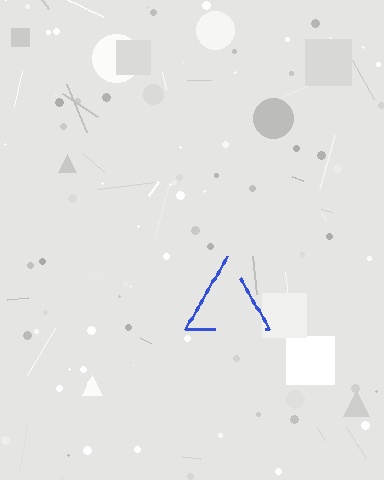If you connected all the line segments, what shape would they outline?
They would outline a triangle.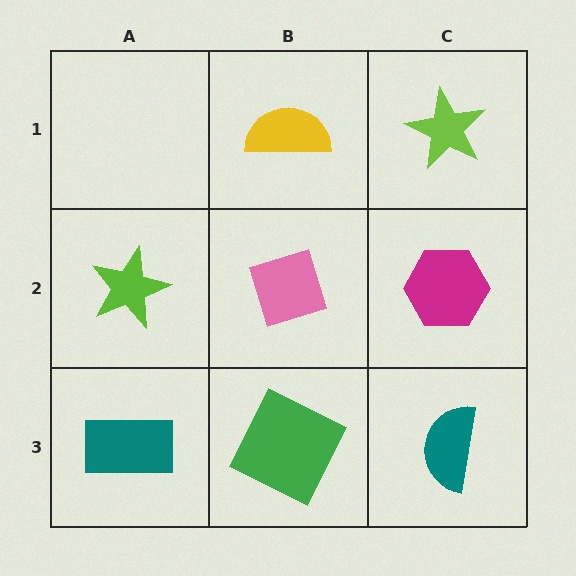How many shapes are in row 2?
3 shapes.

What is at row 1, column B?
A yellow semicircle.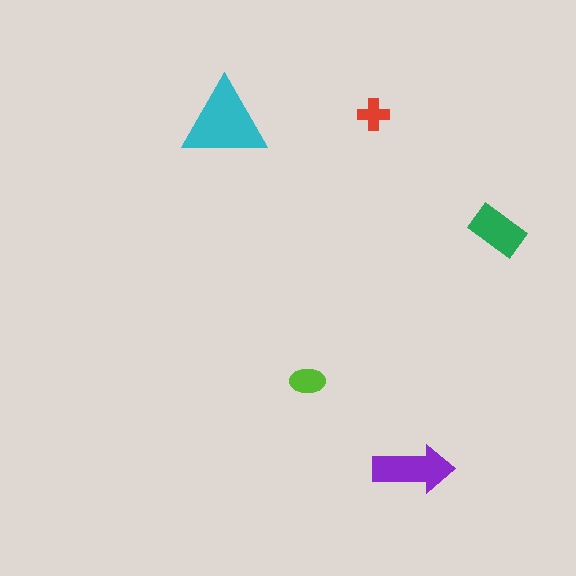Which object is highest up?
The red cross is topmost.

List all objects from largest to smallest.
The cyan triangle, the purple arrow, the green rectangle, the lime ellipse, the red cross.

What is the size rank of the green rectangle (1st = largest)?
3rd.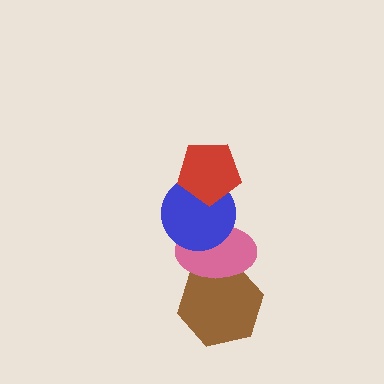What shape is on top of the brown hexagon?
The pink ellipse is on top of the brown hexagon.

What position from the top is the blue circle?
The blue circle is 2nd from the top.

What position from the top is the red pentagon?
The red pentagon is 1st from the top.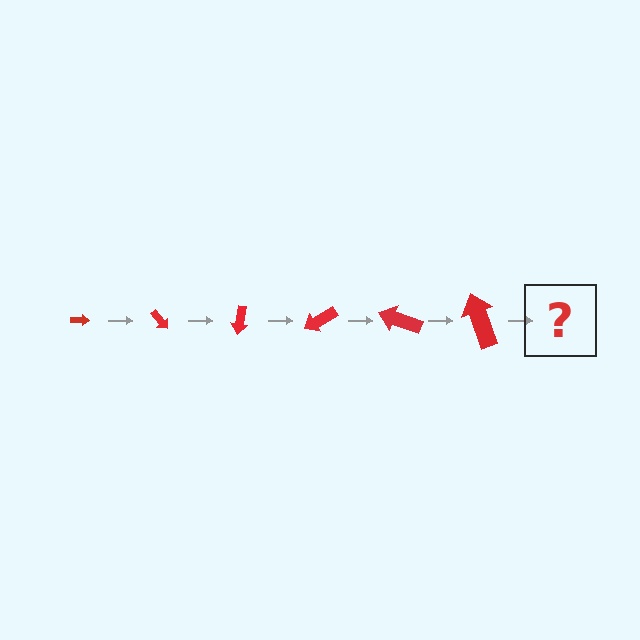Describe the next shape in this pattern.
It should be an arrow, larger than the previous one and rotated 300 degrees from the start.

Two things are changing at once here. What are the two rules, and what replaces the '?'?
The two rules are that the arrow grows larger each step and it rotates 50 degrees each step. The '?' should be an arrow, larger than the previous one and rotated 300 degrees from the start.